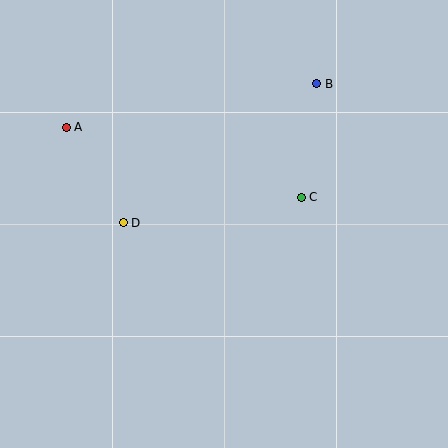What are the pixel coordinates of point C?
Point C is at (301, 197).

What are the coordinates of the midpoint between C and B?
The midpoint between C and B is at (309, 140).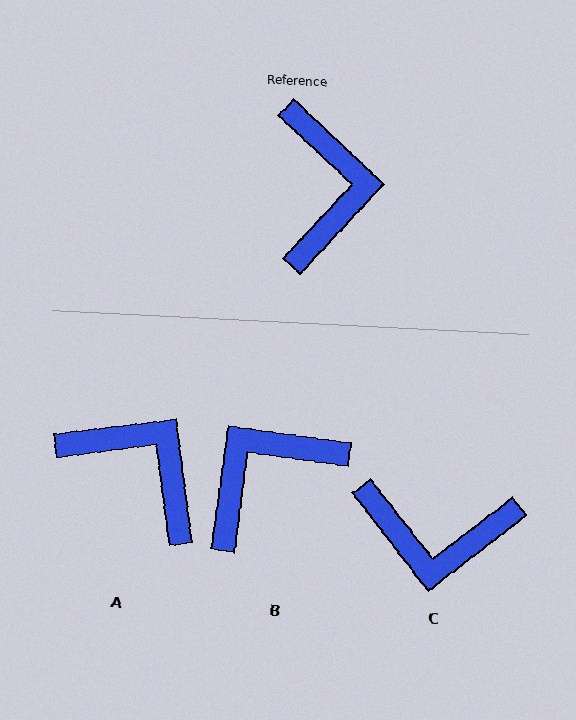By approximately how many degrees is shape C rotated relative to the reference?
Approximately 99 degrees clockwise.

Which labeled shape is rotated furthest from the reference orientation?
B, about 125 degrees away.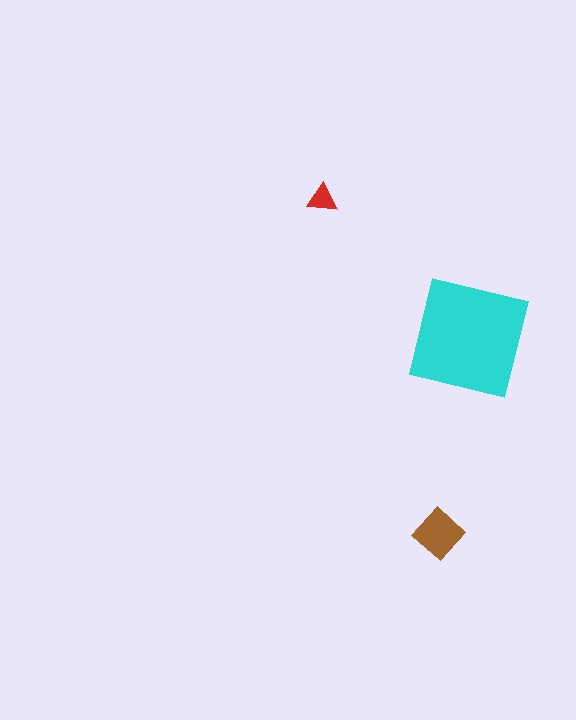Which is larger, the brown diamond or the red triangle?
The brown diamond.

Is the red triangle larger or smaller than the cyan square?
Smaller.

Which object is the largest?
The cyan square.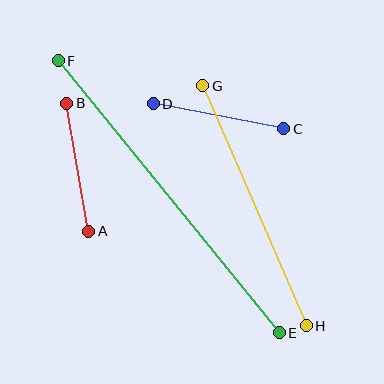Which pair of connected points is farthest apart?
Points E and F are farthest apart.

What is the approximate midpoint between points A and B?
The midpoint is at approximately (78, 167) pixels.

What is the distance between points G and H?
The distance is approximately 261 pixels.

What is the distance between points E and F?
The distance is approximately 351 pixels.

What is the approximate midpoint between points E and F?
The midpoint is at approximately (169, 197) pixels.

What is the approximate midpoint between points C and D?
The midpoint is at approximately (218, 116) pixels.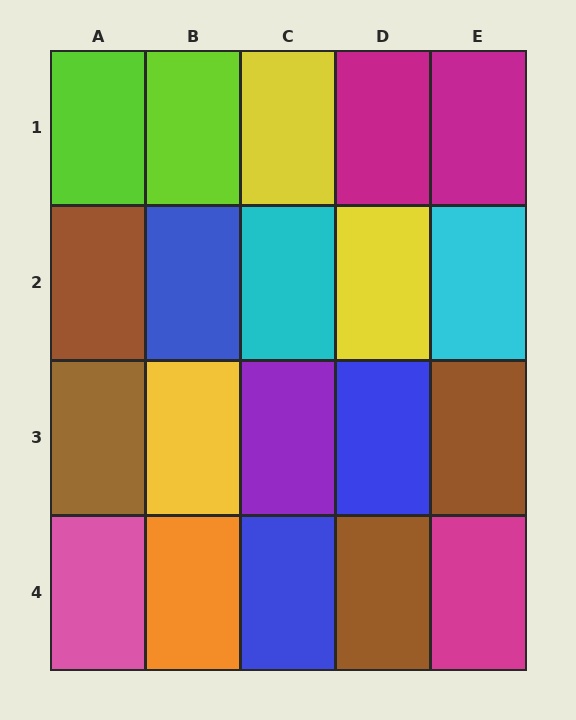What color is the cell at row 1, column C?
Yellow.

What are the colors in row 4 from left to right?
Pink, orange, blue, brown, magenta.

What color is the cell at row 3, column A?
Brown.